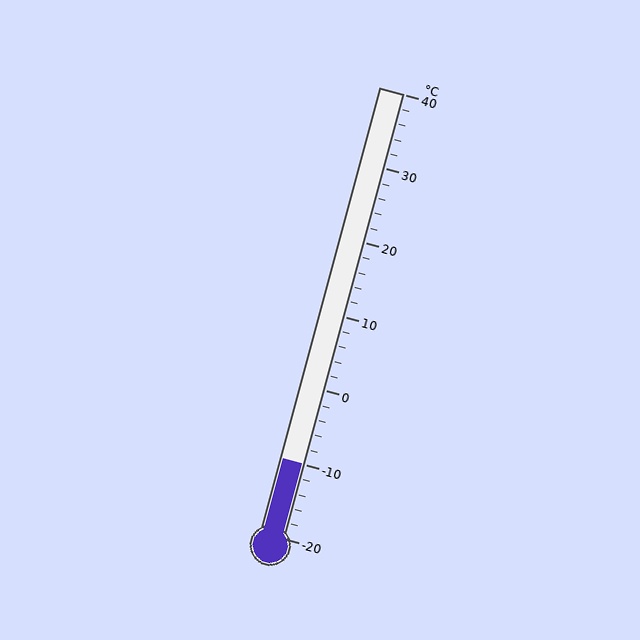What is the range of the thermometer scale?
The thermometer scale ranges from -20°C to 40°C.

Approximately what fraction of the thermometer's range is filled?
The thermometer is filled to approximately 15% of its range.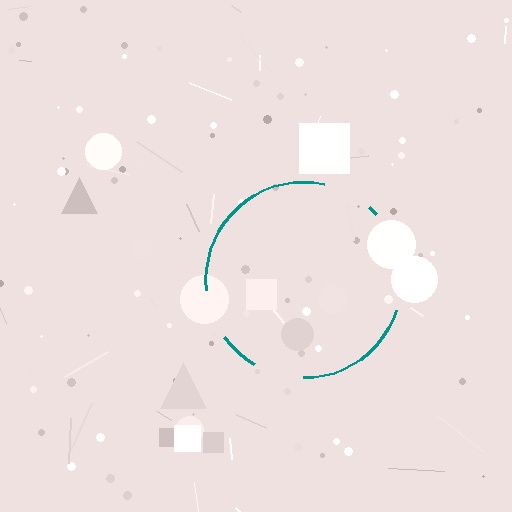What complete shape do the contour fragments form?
The contour fragments form a circle.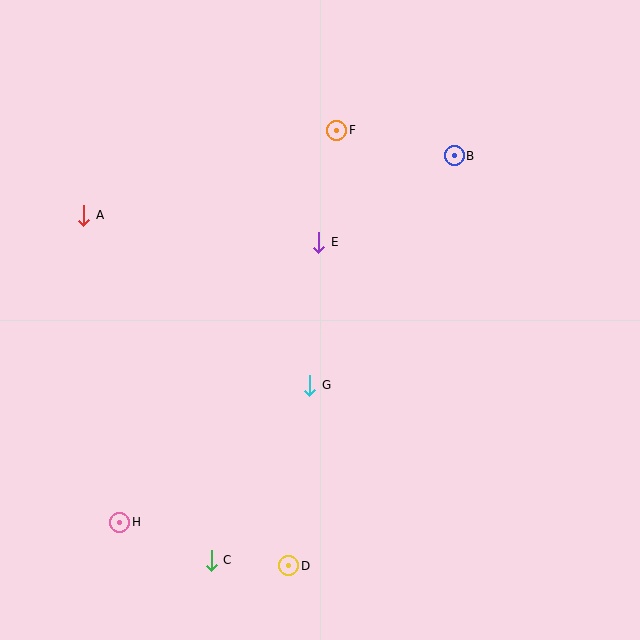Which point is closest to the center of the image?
Point G at (310, 386) is closest to the center.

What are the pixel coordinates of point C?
Point C is at (211, 560).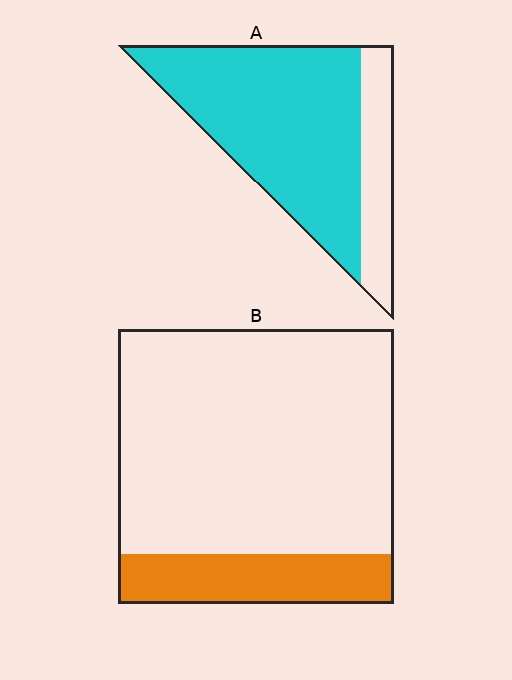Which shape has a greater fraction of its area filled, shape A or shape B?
Shape A.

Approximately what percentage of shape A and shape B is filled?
A is approximately 80% and B is approximately 20%.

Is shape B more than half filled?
No.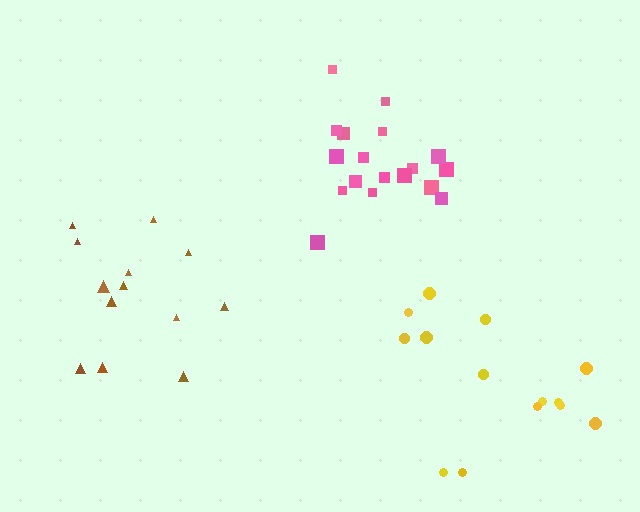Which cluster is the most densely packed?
Pink.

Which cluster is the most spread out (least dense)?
Yellow.